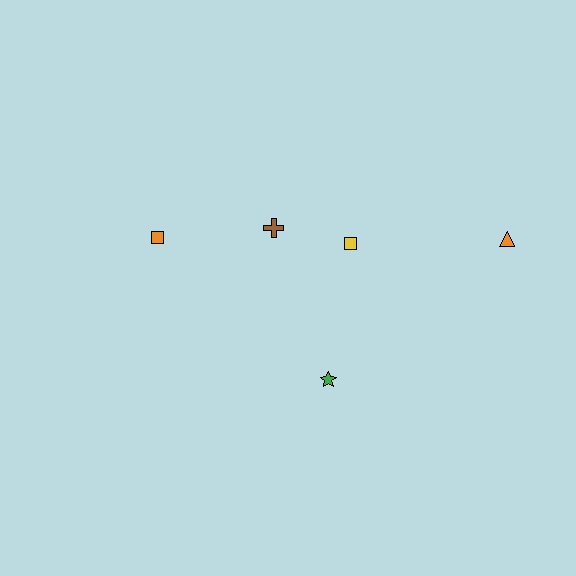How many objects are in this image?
There are 5 objects.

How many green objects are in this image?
There is 1 green object.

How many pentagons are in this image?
There are no pentagons.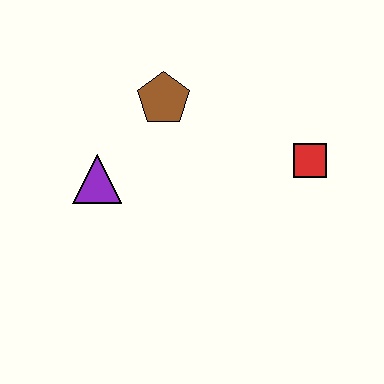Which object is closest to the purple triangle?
The brown pentagon is closest to the purple triangle.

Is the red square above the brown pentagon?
No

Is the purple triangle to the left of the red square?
Yes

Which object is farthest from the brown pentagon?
The red square is farthest from the brown pentagon.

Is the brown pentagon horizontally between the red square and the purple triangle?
Yes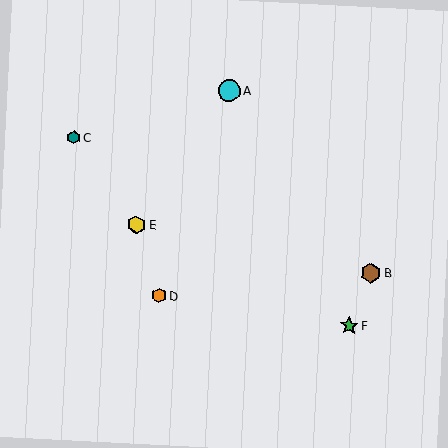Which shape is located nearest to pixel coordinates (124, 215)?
The yellow hexagon (labeled E) at (136, 225) is nearest to that location.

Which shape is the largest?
The cyan circle (labeled A) is the largest.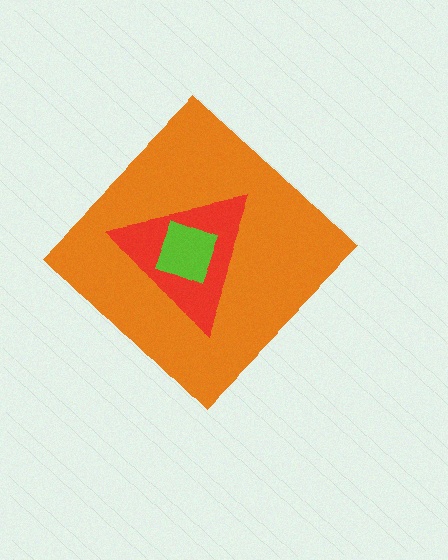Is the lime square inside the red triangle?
Yes.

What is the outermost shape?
The orange diamond.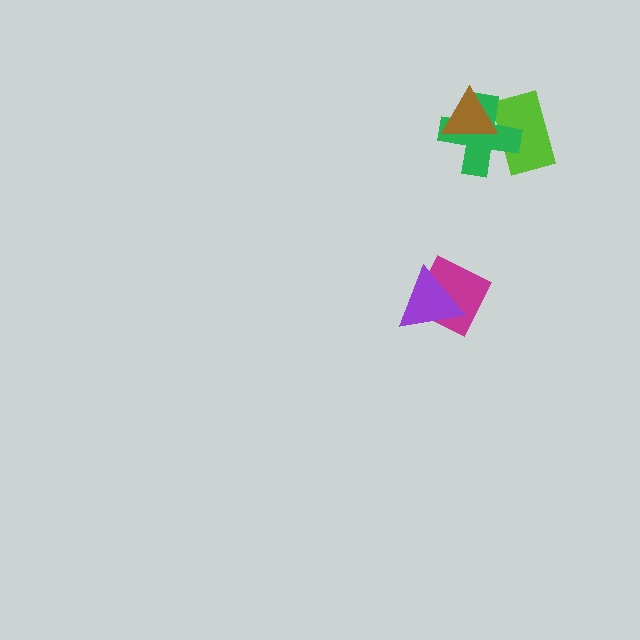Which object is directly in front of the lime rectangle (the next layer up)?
The green cross is directly in front of the lime rectangle.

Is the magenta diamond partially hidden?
Yes, it is partially covered by another shape.